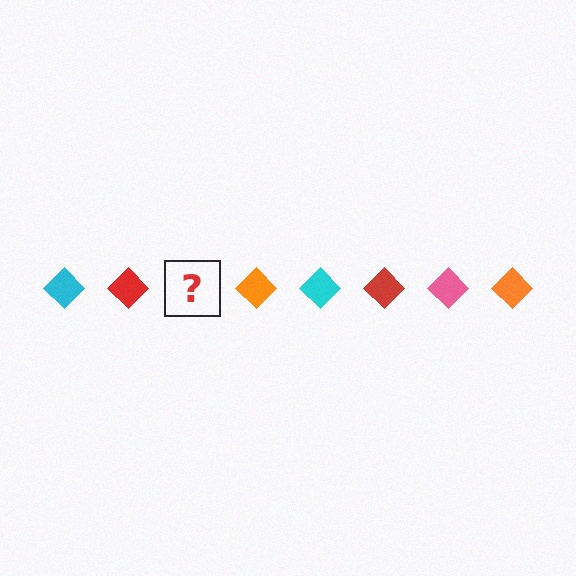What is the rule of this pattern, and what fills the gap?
The rule is that the pattern cycles through cyan, red, pink, orange diamonds. The gap should be filled with a pink diamond.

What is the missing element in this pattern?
The missing element is a pink diamond.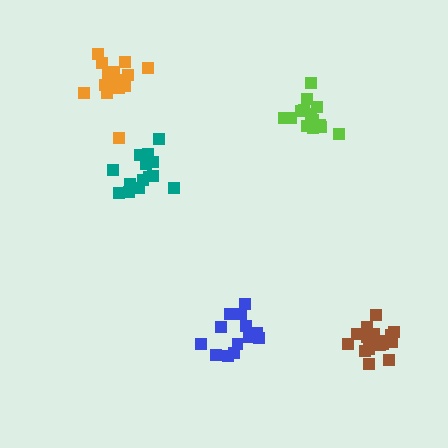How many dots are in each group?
Group 1: 18 dots, Group 2: 15 dots, Group 3: 18 dots, Group 4: 13 dots, Group 5: 16 dots (80 total).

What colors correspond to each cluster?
The clusters are colored: orange, lime, brown, blue, teal.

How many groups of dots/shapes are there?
There are 5 groups.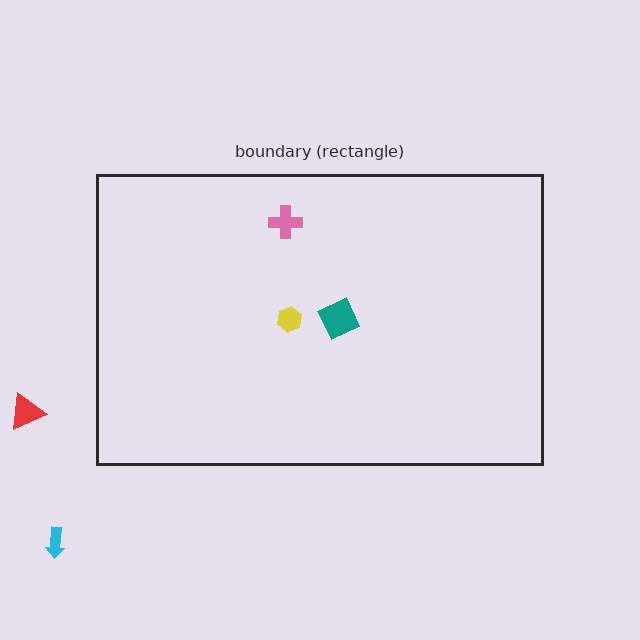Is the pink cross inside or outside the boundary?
Inside.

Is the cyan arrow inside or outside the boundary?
Outside.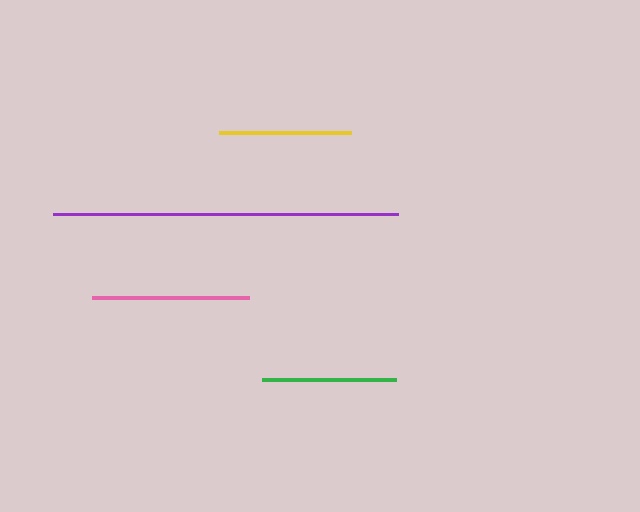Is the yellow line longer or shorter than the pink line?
The pink line is longer than the yellow line.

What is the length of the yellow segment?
The yellow segment is approximately 131 pixels long.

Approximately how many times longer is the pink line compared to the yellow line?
The pink line is approximately 1.2 times the length of the yellow line.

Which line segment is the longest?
The purple line is the longest at approximately 345 pixels.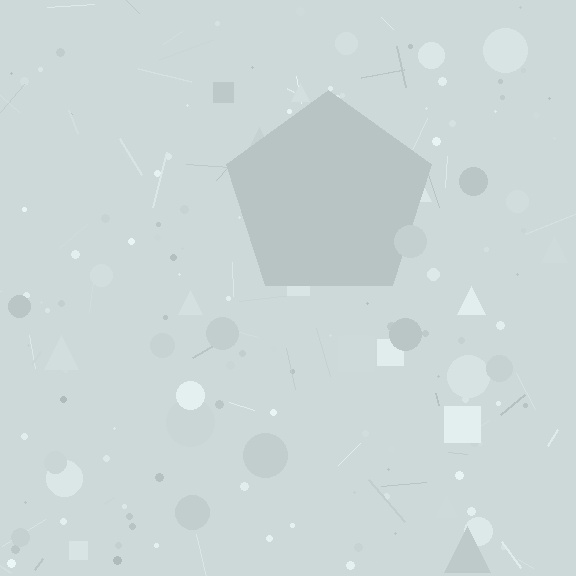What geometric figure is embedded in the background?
A pentagon is embedded in the background.